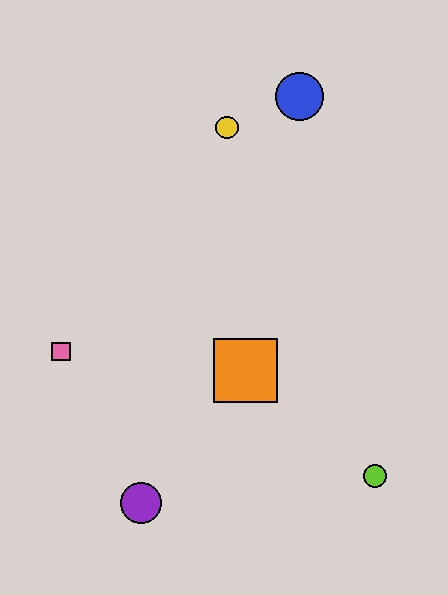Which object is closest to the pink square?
The purple circle is closest to the pink square.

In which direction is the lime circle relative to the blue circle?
The lime circle is below the blue circle.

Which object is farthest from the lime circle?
The blue circle is farthest from the lime circle.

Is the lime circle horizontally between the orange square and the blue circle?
No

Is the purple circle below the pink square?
Yes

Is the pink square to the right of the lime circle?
No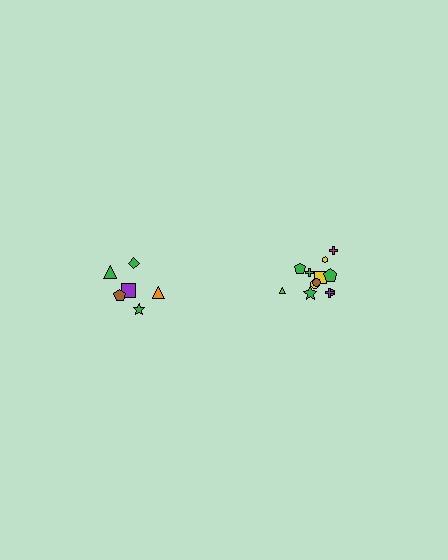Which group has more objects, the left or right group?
The right group.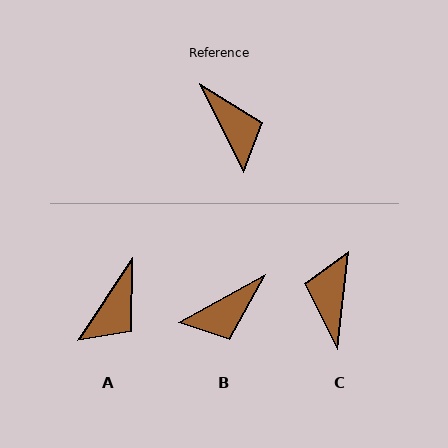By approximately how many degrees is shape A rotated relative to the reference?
Approximately 60 degrees clockwise.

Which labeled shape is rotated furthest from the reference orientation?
C, about 148 degrees away.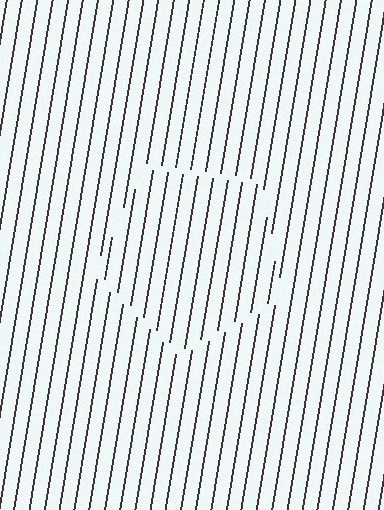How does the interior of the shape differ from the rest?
The interior of the shape contains the same grating, shifted by half a period — the contour is defined by the phase discontinuity where line-ends from the inner and outer gratings abut.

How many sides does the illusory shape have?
5 sides — the line-ends trace a pentagon.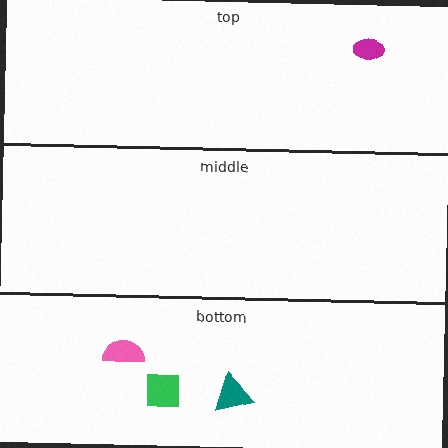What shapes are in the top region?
The magenta ellipse.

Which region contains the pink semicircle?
The bottom region.